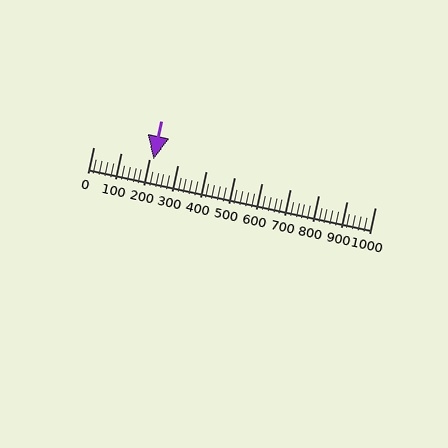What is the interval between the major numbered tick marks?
The major tick marks are spaced 100 units apart.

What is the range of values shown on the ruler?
The ruler shows values from 0 to 1000.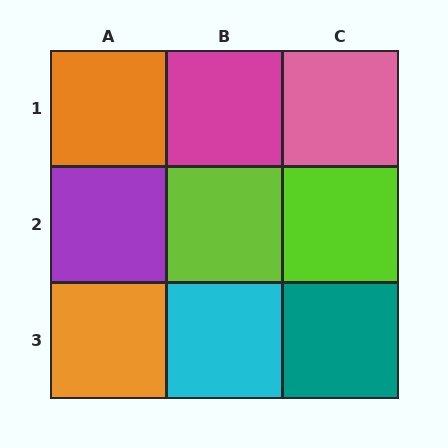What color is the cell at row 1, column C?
Pink.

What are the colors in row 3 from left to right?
Orange, cyan, teal.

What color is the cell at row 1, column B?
Magenta.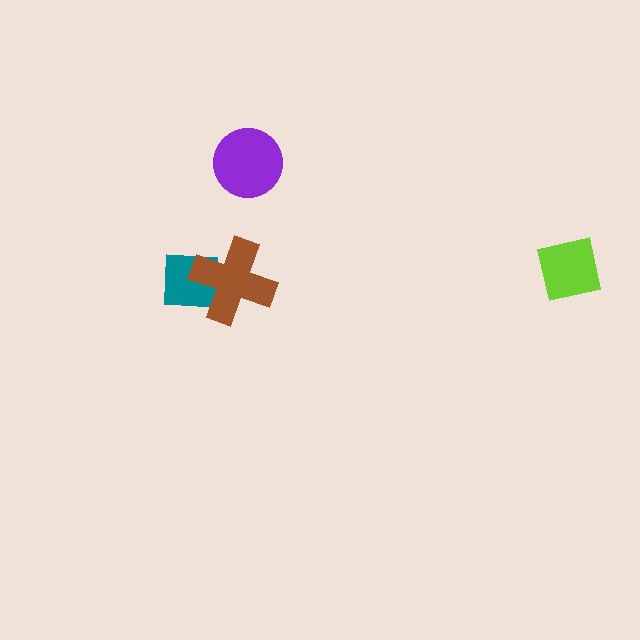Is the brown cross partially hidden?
No, no other shape covers it.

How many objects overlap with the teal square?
1 object overlaps with the teal square.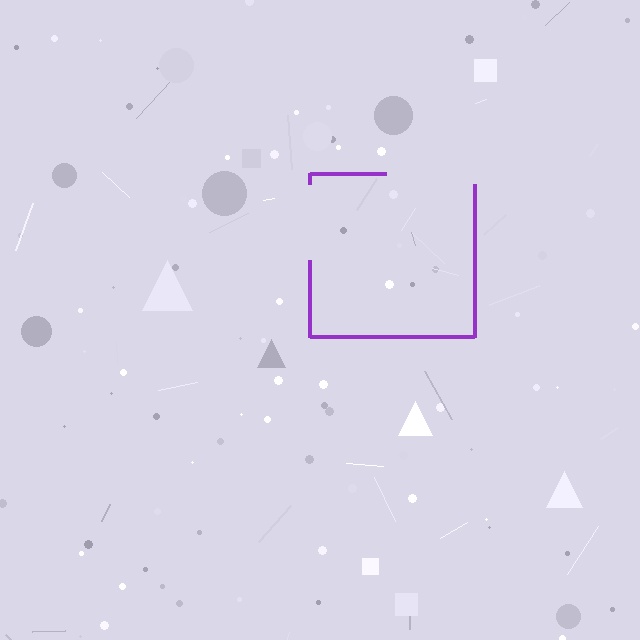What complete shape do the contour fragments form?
The contour fragments form a square.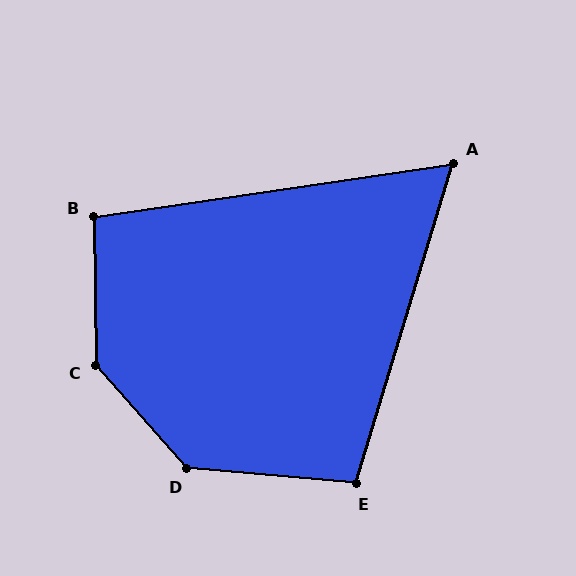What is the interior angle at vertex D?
Approximately 136 degrees (obtuse).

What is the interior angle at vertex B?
Approximately 97 degrees (obtuse).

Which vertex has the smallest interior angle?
A, at approximately 65 degrees.